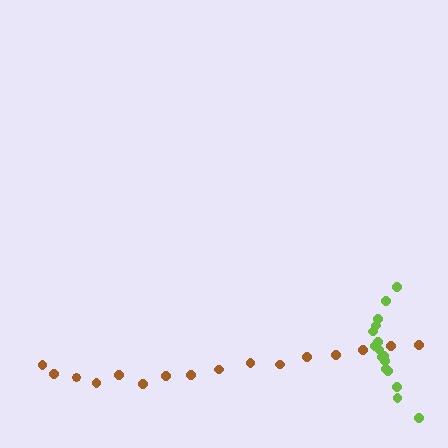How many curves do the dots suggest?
There are 2 distinct paths.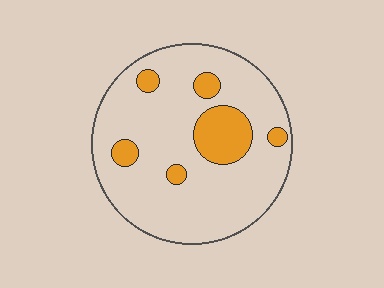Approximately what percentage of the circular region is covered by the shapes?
Approximately 15%.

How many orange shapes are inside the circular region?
6.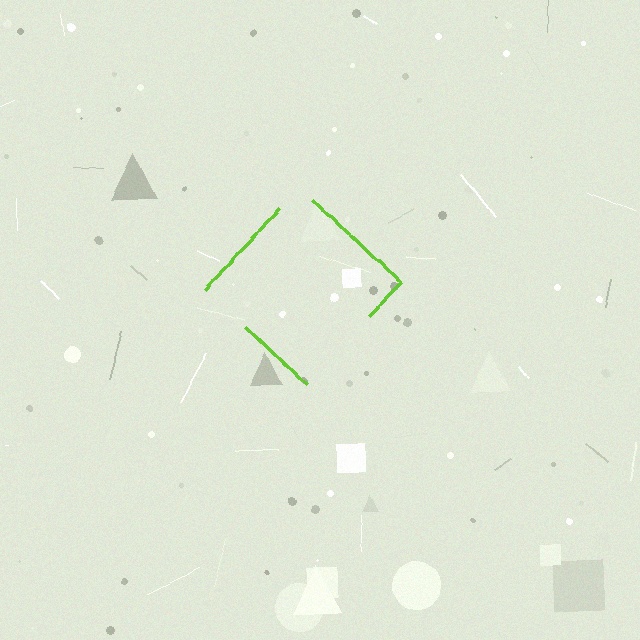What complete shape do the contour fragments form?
The contour fragments form a diamond.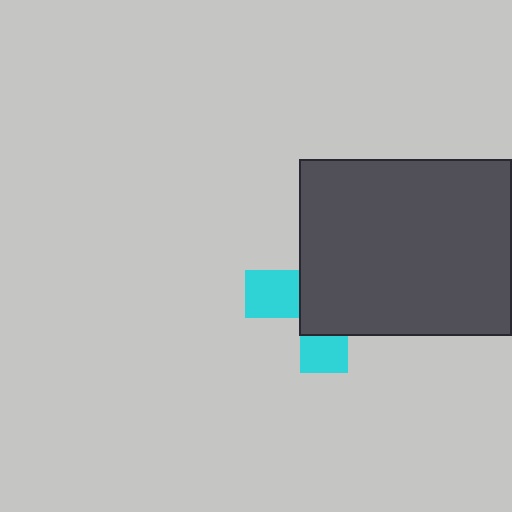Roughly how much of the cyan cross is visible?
A small part of it is visible (roughly 34%).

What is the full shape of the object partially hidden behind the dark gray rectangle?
The partially hidden object is a cyan cross.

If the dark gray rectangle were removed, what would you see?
You would see the complete cyan cross.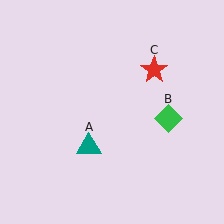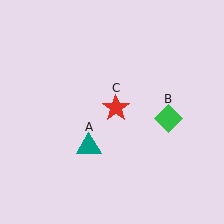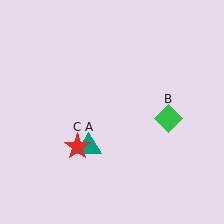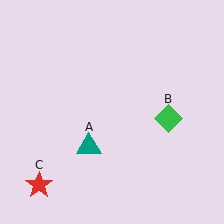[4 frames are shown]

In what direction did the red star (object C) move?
The red star (object C) moved down and to the left.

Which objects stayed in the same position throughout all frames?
Teal triangle (object A) and green diamond (object B) remained stationary.